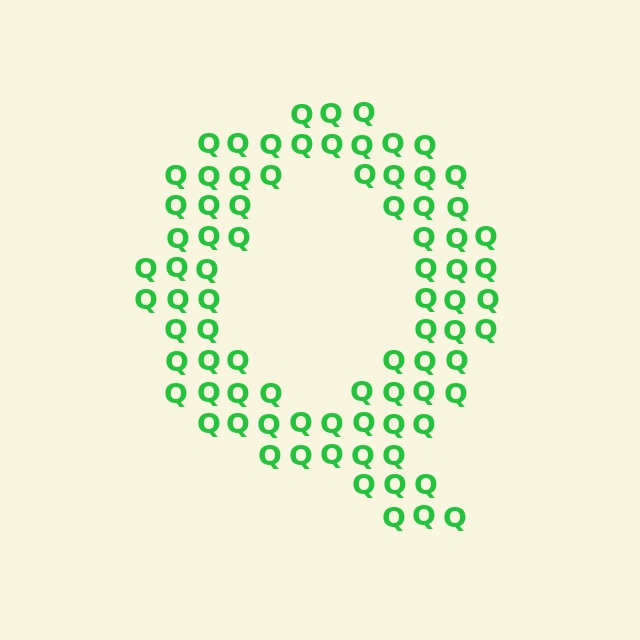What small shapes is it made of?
It is made of small letter Q's.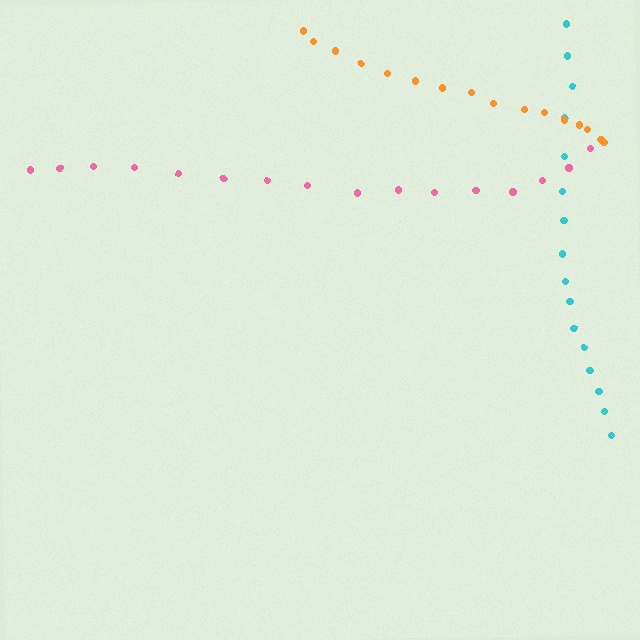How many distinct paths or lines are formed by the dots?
There are 3 distinct paths.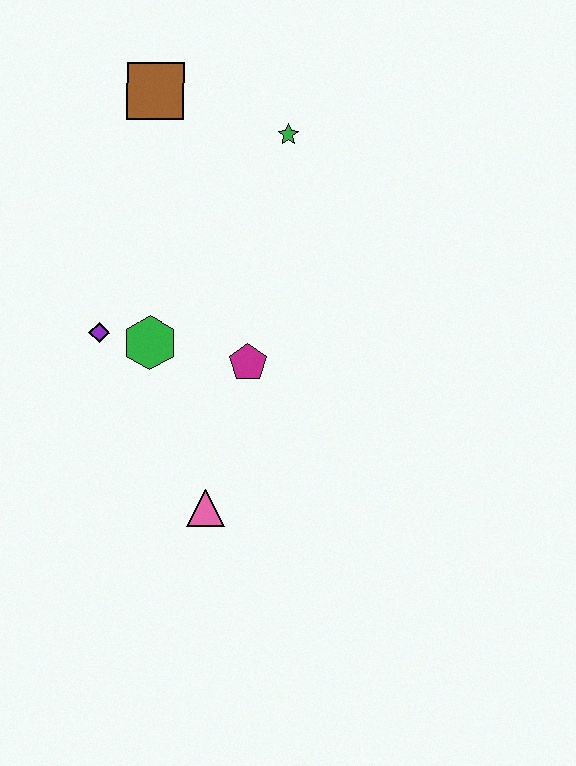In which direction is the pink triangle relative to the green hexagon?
The pink triangle is below the green hexagon.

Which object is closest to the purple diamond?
The green hexagon is closest to the purple diamond.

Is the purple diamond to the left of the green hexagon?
Yes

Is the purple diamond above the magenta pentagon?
Yes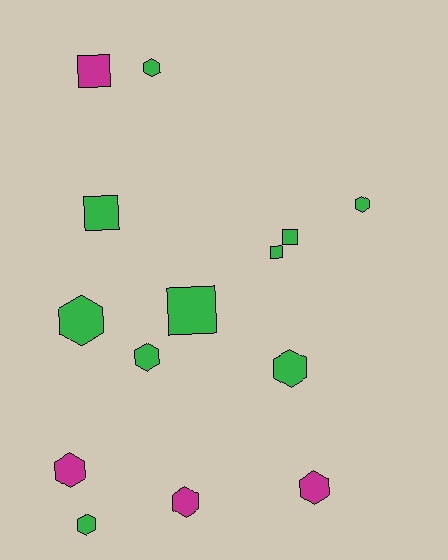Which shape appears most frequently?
Hexagon, with 9 objects.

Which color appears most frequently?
Green, with 10 objects.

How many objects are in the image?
There are 14 objects.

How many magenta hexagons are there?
There are 3 magenta hexagons.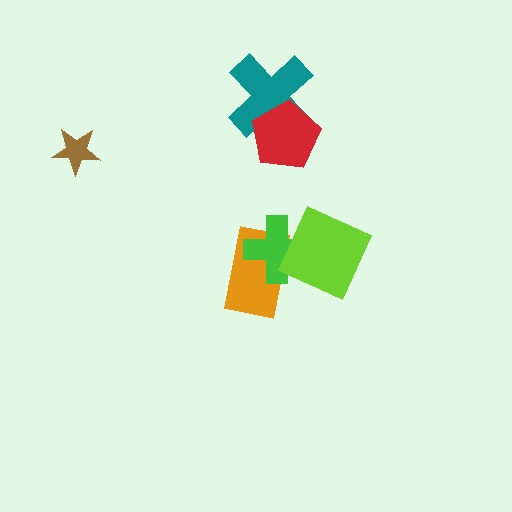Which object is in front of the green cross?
The lime diamond is in front of the green cross.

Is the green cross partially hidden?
Yes, it is partially covered by another shape.